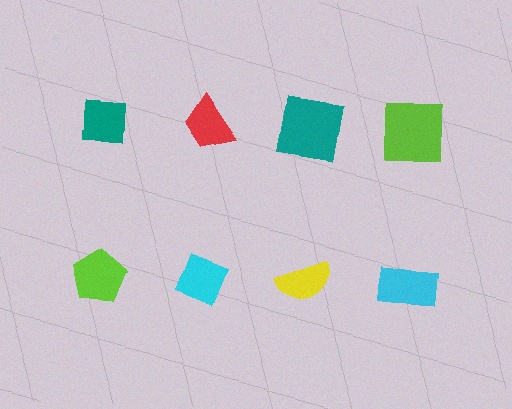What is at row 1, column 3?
A teal square.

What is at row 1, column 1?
A teal square.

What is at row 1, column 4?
A lime square.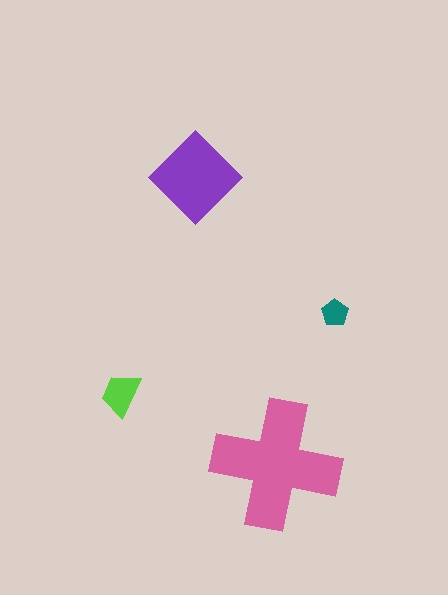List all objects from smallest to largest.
The teal pentagon, the lime trapezoid, the purple diamond, the pink cross.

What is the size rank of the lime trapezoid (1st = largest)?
3rd.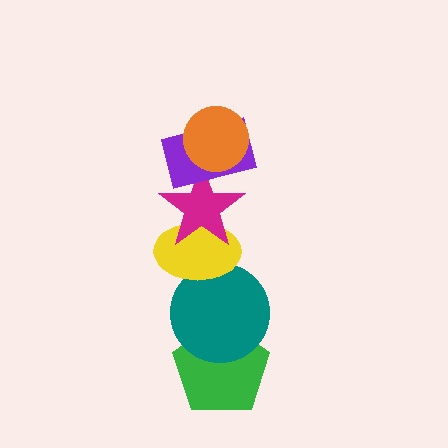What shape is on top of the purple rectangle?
The orange circle is on top of the purple rectangle.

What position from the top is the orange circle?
The orange circle is 1st from the top.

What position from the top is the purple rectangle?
The purple rectangle is 2nd from the top.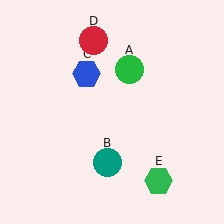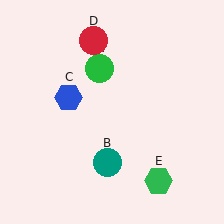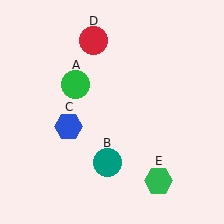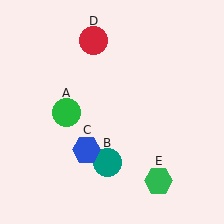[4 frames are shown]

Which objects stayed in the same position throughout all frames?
Teal circle (object B) and red circle (object D) and green hexagon (object E) remained stationary.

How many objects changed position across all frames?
2 objects changed position: green circle (object A), blue hexagon (object C).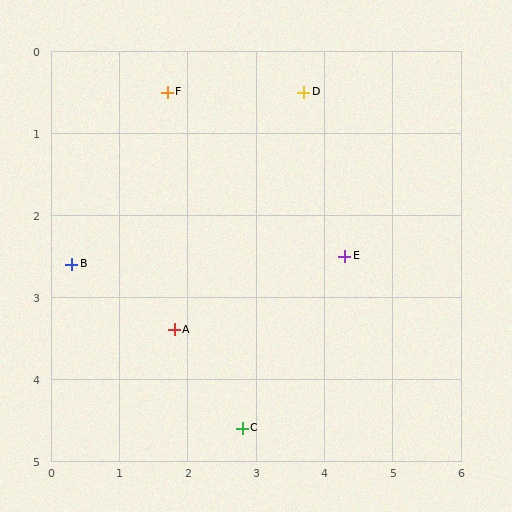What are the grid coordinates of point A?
Point A is at approximately (1.8, 3.4).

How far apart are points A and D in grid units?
Points A and D are about 3.5 grid units apart.